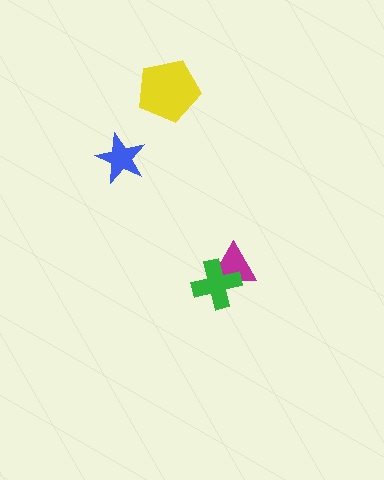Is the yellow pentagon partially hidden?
No, no other shape covers it.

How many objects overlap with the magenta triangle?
1 object overlaps with the magenta triangle.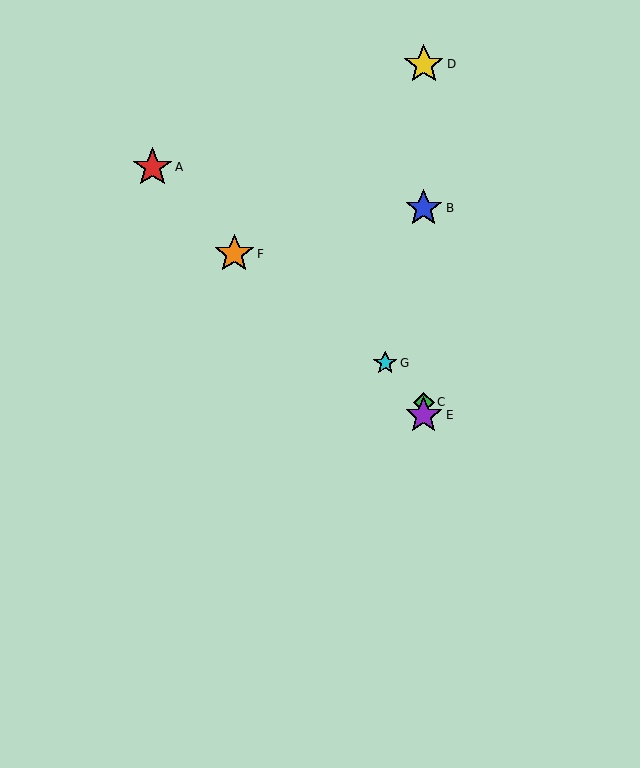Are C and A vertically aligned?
No, C is at x≈424 and A is at x≈152.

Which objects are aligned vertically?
Objects B, C, D, E are aligned vertically.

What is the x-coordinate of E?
Object E is at x≈424.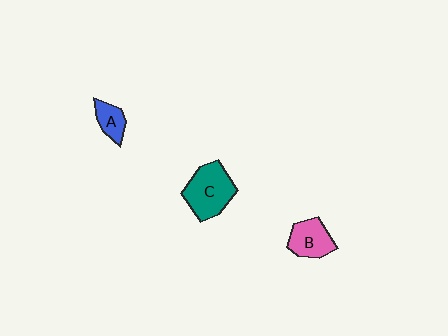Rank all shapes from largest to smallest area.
From largest to smallest: C (teal), B (pink), A (blue).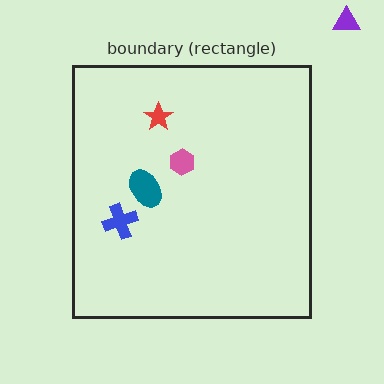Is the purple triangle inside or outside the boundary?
Outside.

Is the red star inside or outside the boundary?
Inside.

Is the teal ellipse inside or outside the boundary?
Inside.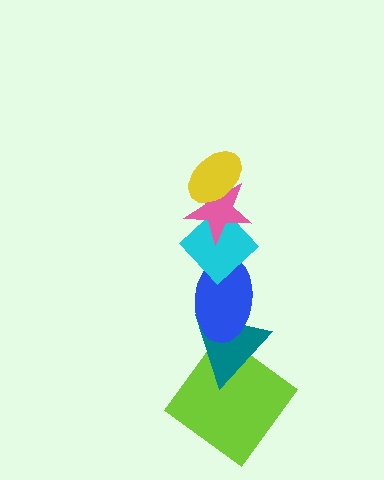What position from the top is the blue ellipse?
The blue ellipse is 4th from the top.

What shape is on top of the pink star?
The yellow ellipse is on top of the pink star.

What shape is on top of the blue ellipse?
The cyan diamond is on top of the blue ellipse.